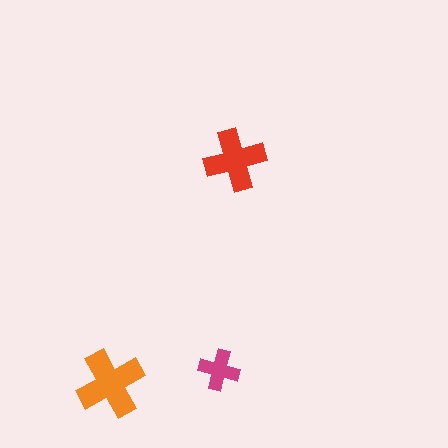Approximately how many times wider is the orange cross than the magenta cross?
About 1.5 times wider.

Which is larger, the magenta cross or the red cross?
The red one.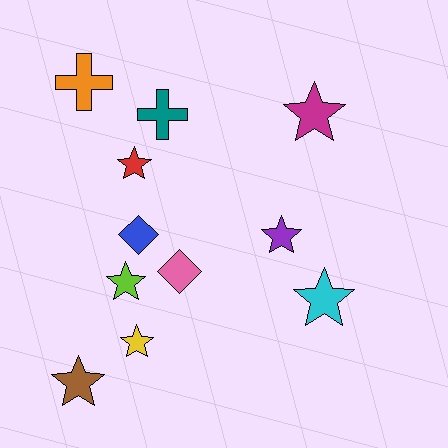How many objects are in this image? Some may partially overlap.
There are 11 objects.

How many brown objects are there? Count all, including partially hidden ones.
There is 1 brown object.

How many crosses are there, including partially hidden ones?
There are 2 crosses.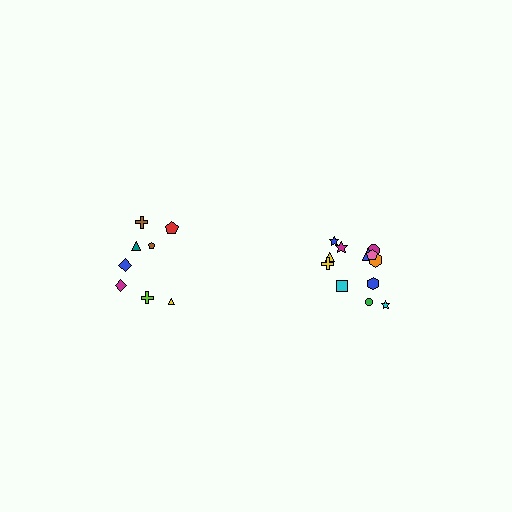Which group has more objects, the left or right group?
The right group.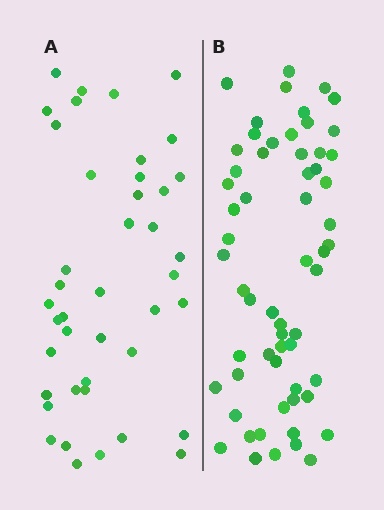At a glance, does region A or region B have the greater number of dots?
Region B (the right region) has more dots.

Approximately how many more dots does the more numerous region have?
Region B has approximately 20 more dots than region A.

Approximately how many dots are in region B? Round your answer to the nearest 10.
About 60 dots.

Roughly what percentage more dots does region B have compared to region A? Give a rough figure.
About 45% more.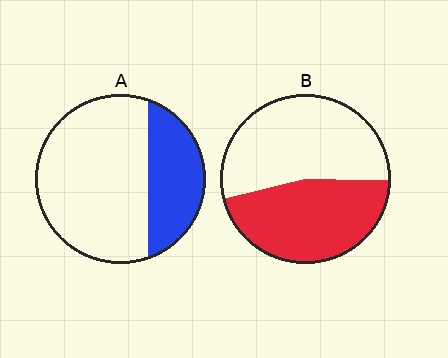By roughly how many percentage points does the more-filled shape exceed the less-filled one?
By roughly 15 percentage points (B over A).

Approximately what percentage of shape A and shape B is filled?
A is approximately 30% and B is approximately 45%.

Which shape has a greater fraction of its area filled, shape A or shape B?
Shape B.